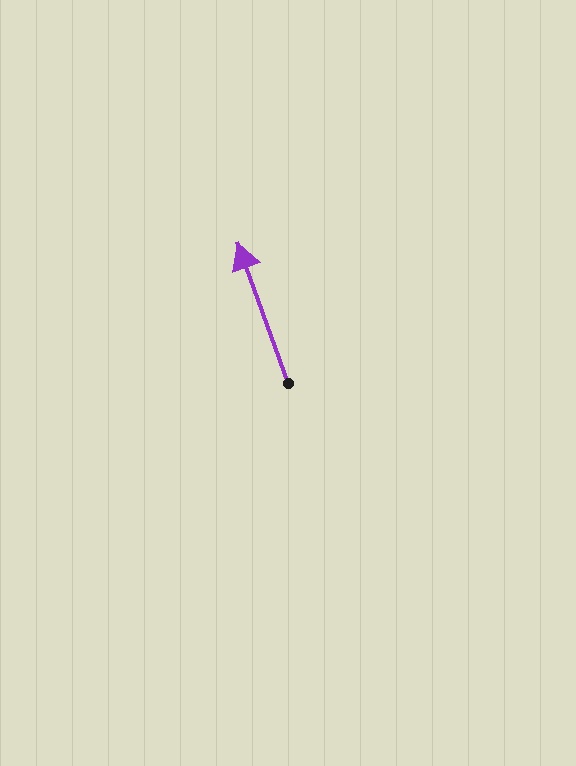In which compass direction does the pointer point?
North.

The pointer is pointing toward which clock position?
Roughly 11 o'clock.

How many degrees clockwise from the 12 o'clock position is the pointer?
Approximately 340 degrees.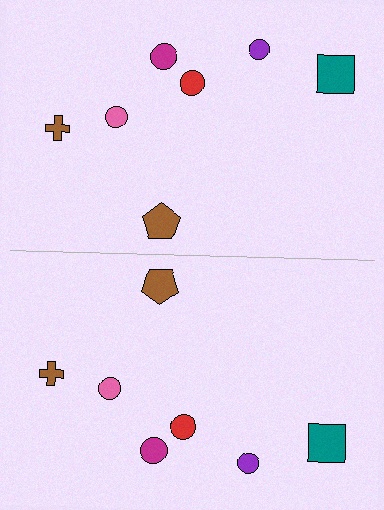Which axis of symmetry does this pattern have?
The pattern has a horizontal axis of symmetry running through the center of the image.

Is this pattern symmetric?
Yes, this pattern has bilateral (reflection) symmetry.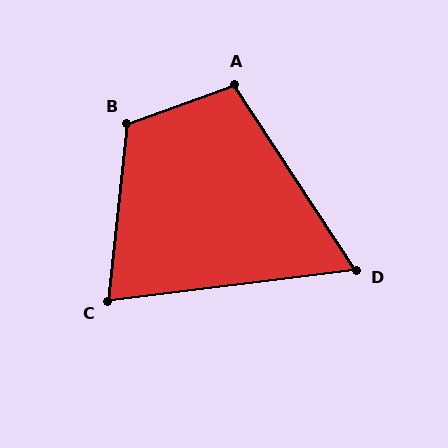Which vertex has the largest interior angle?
B, at approximately 116 degrees.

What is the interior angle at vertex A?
Approximately 103 degrees (obtuse).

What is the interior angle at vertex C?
Approximately 77 degrees (acute).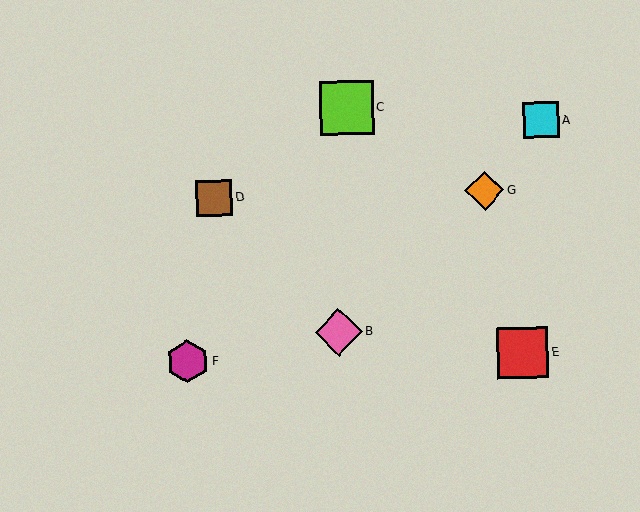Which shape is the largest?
The lime square (labeled C) is the largest.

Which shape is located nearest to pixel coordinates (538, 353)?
The red square (labeled E) at (523, 353) is nearest to that location.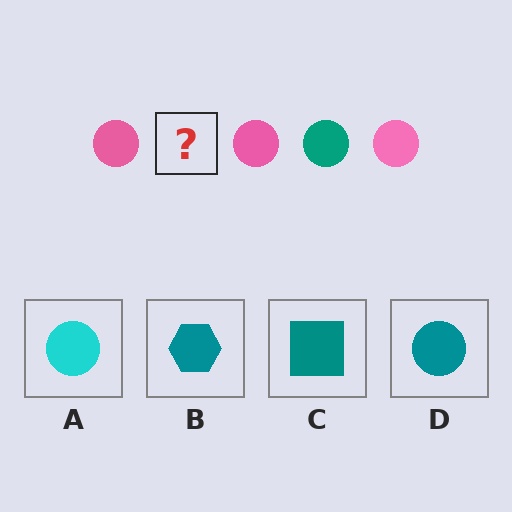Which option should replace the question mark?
Option D.